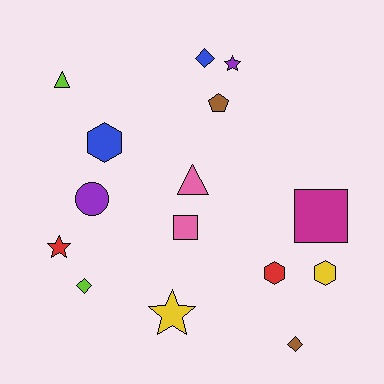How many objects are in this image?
There are 15 objects.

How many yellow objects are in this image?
There are 2 yellow objects.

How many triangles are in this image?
There are 2 triangles.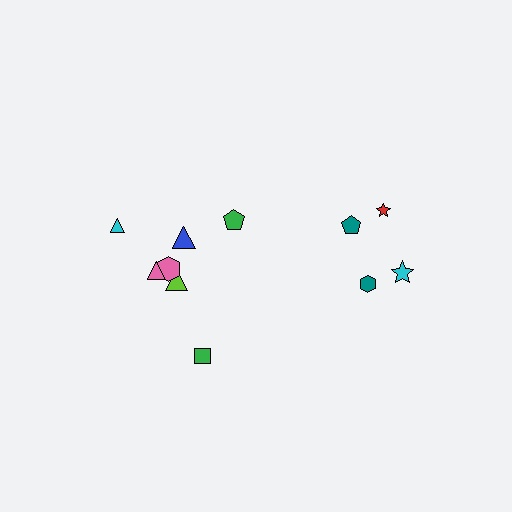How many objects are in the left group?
There are 7 objects.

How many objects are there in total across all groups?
There are 11 objects.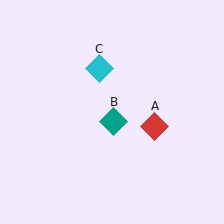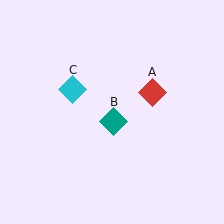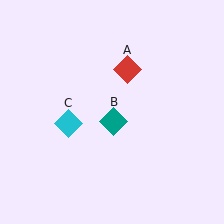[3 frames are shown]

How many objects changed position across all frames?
2 objects changed position: red diamond (object A), cyan diamond (object C).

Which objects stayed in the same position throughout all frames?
Teal diamond (object B) remained stationary.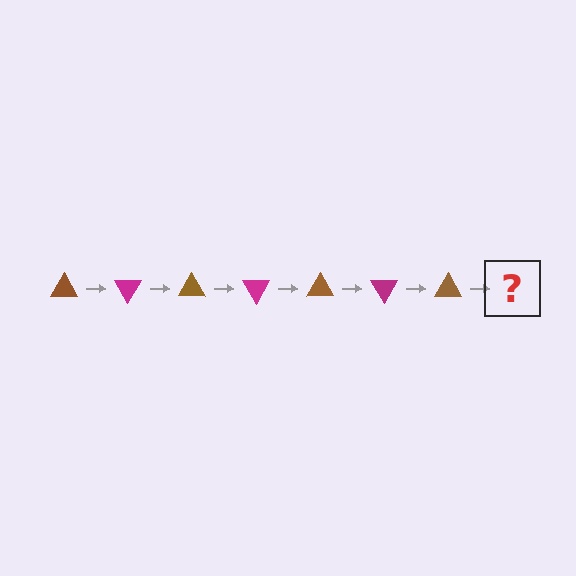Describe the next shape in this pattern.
It should be a magenta triangle, rotated 420 degrees from the start.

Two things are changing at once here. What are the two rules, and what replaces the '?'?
The two rules are that it rotates 60 degrees each step and the color cycles through brown and magenta. The '?' should be a magenta triangle, rotated 420 degrees from the start.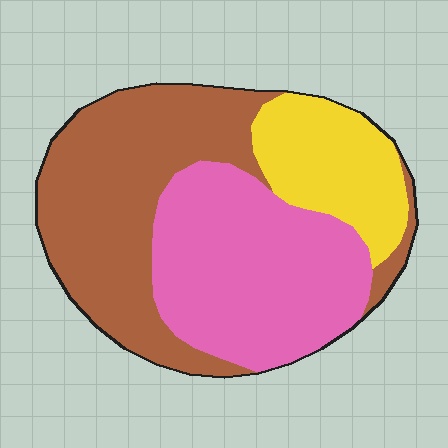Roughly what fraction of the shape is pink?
Pink takes up about three eighths (3/8) of the shape.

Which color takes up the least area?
Yellow, at roughly 20%.